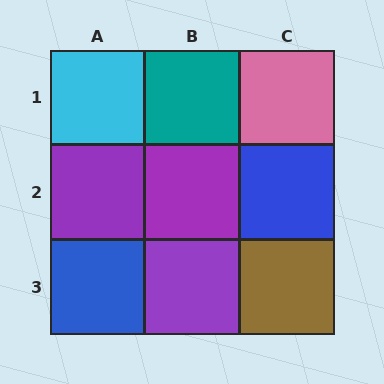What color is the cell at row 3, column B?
Purple.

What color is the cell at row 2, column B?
Purple.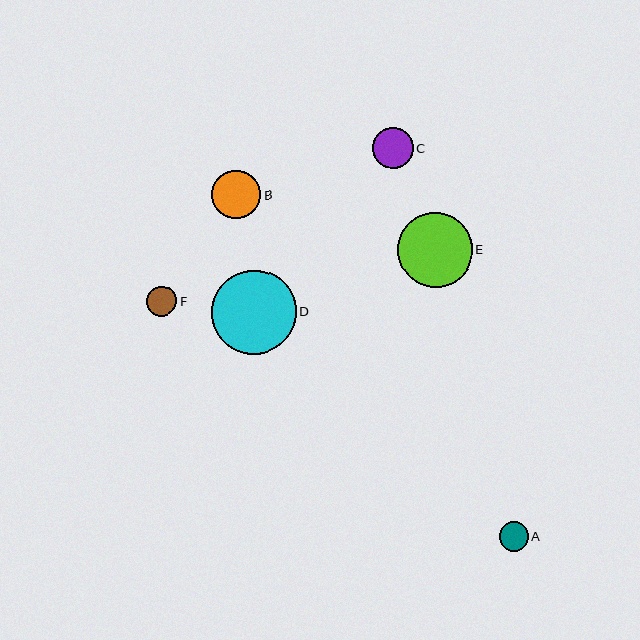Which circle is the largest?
Circle D is the largest with a size of approximately 84 pixels.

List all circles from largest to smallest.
From largest to smallest: D, E, B, C, F, A.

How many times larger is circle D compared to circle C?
Circle D is approximately 2.1 times the size of circle C.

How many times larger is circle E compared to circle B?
Circle E is approximately 1.5 times the size of circle B.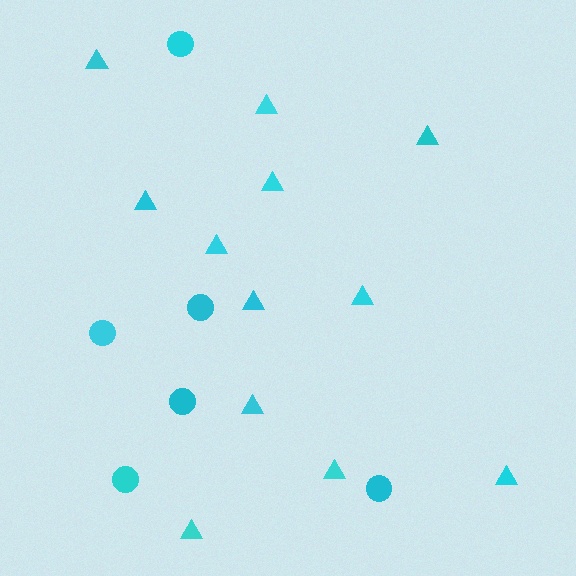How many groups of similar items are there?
There are 2 groups: one group of circles (6) and one group of triangles (12).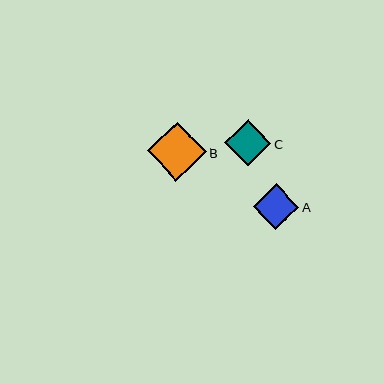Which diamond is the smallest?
Diamond A is the smallest with a size of approximately 46 pixels.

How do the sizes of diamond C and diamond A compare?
Diamond C and diamond A are approximately the same size.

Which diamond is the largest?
Diamond B is the largest with a size of approximately 59 pixels.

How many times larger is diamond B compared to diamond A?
Diamond B is approximately 1.3 times the size of diamond A.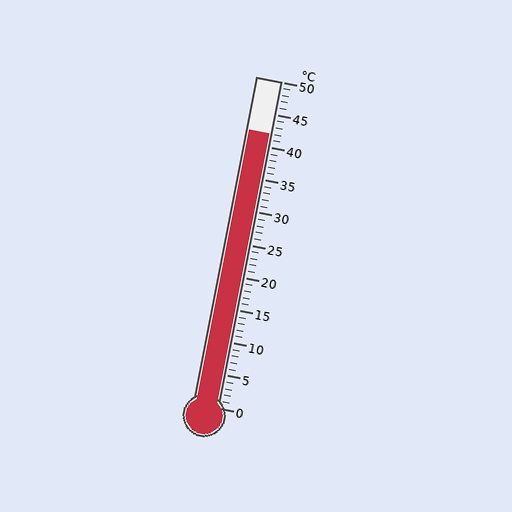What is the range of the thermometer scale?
The thermometer scale ranges from 0°C to 50°C.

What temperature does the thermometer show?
The thermometer shows approximately 42°C.